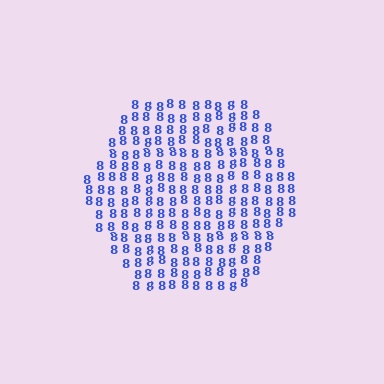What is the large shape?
The large shape is a hexagon.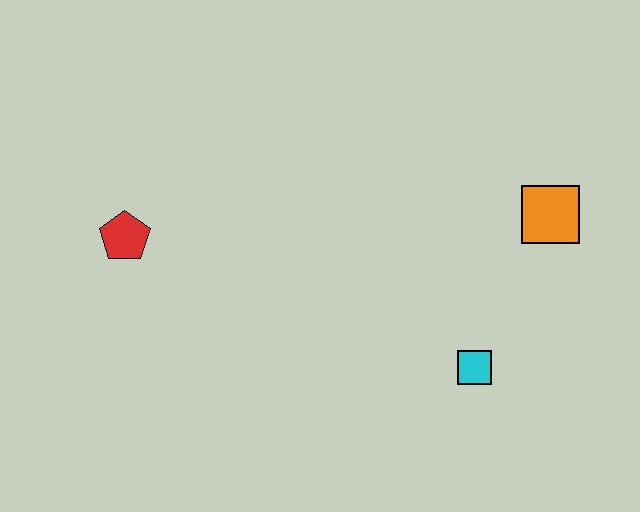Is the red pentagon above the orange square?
No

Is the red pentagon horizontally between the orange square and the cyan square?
No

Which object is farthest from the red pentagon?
The orange square is farthest from the red pentagon.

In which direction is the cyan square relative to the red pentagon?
The cyan square is to the right of the red pentagon.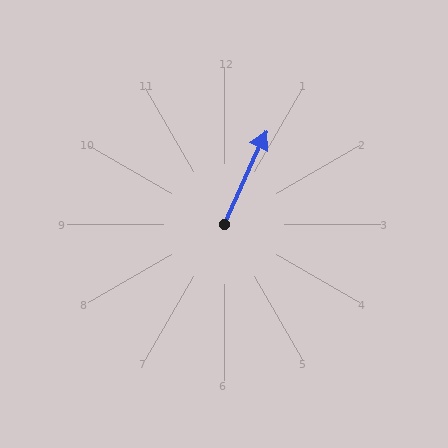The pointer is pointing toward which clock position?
Roughly 1 o'clock.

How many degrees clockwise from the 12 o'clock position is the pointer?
Approximately 24 degrees.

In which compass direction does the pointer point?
Northeast.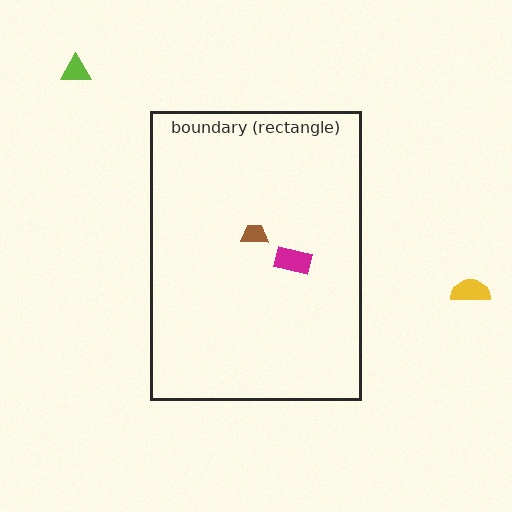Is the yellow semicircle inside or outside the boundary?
Outside.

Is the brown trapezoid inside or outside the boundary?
Inside.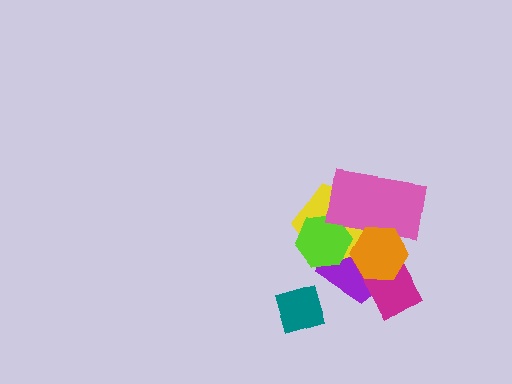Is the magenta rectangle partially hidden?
Yes, it is partially covered by another shape.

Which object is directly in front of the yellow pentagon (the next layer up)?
The lime hexagon is directly in front of the yellow pentagon.